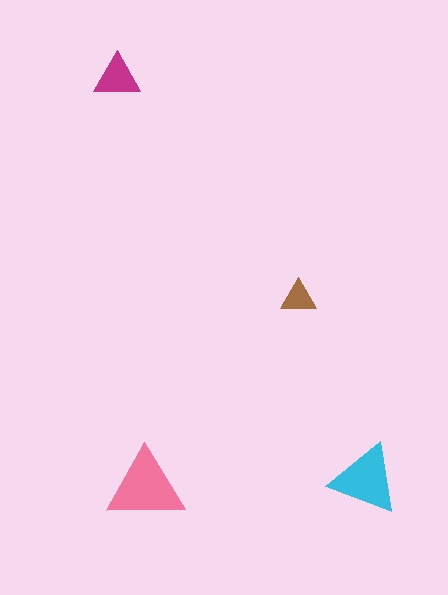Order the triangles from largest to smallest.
the pink one, the cyan one, the magenta one, the brown one.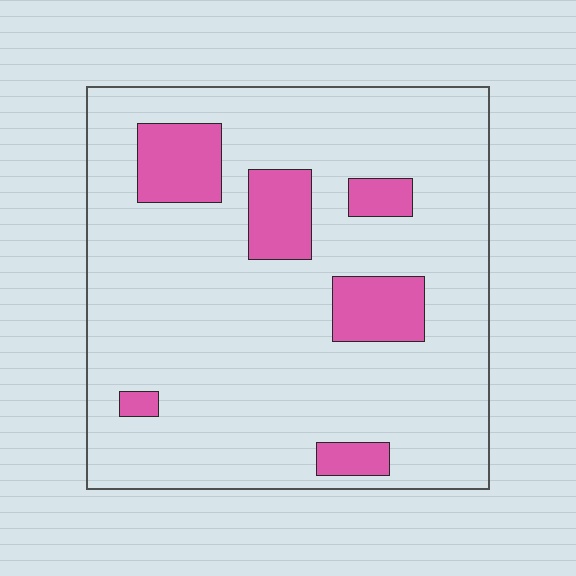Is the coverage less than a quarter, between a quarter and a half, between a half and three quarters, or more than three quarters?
Less than a quarter.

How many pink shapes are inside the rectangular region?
6.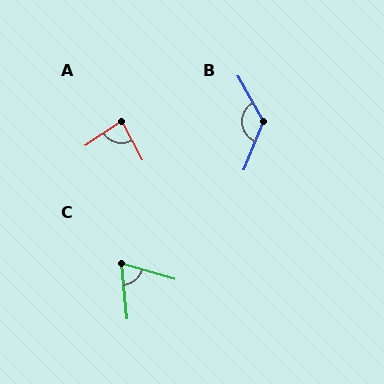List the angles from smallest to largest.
C (67°), A (85°), B (128°).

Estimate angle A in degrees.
Approximately 85 degrees.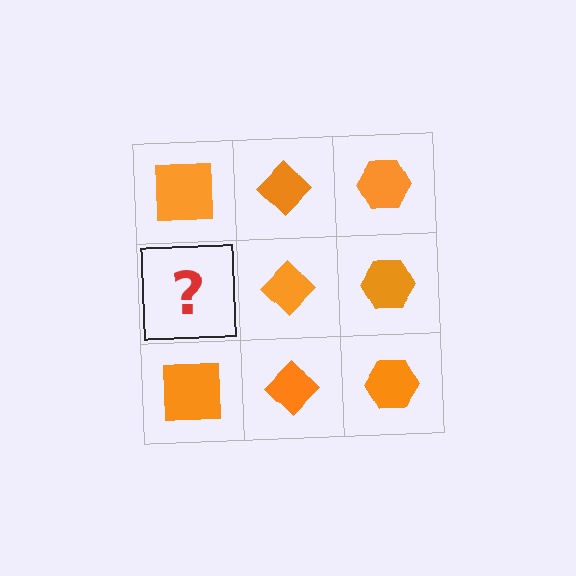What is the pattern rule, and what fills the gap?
The rule is that each column has a consistent shape. The gap should be filled with an orange square.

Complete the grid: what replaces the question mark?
The question mark should be replaced with an orange square.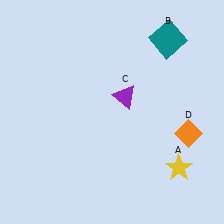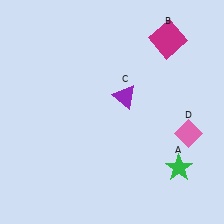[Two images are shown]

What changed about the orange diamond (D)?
In Image 1, D is orange. In Image 2, it changed to pink.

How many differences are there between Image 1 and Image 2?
There are 3 differences between the two images.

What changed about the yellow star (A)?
In Image 1, A is yellow. In Image 2, it changed to green.